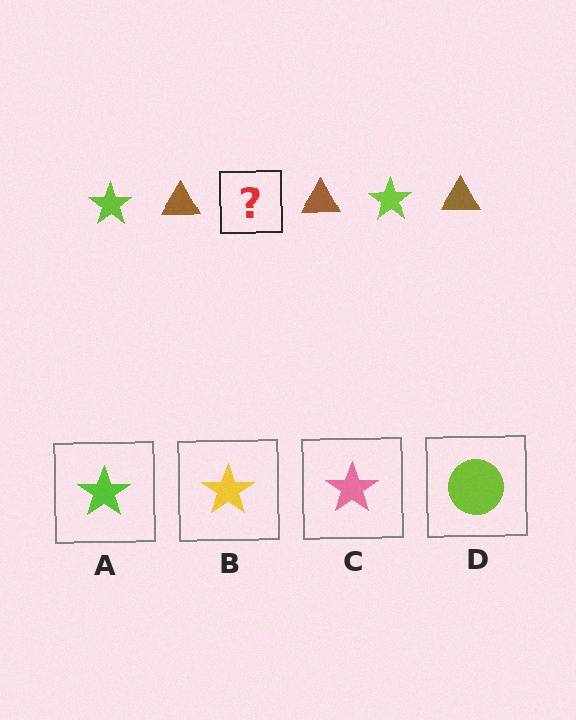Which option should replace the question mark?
Option A.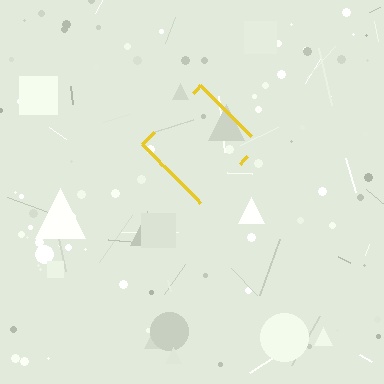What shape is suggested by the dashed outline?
The dashed outline suggests a diamond.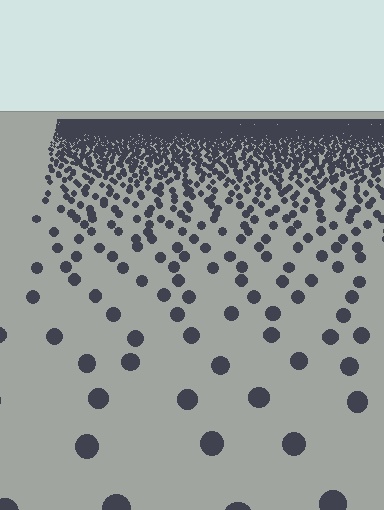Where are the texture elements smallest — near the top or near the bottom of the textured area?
Near the top.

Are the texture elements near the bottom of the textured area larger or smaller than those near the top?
Larger. Near the bottom, elements are closer to the viewer and appear at a bigger on-screen size.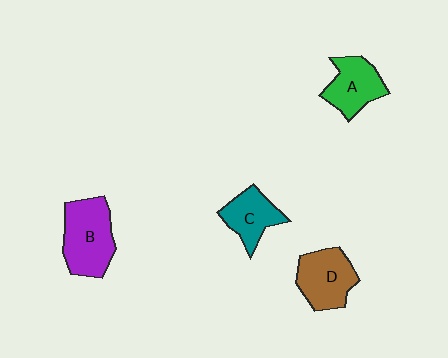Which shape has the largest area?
Shape B (purple).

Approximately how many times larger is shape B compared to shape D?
Approximately 1.2 times.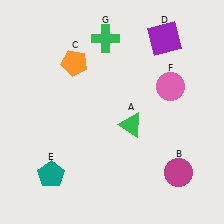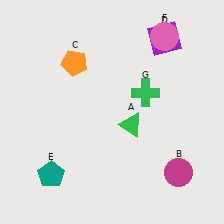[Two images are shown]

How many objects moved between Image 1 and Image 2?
2 objects moved between the two images.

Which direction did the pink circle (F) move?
The pink circle (F) moved up.